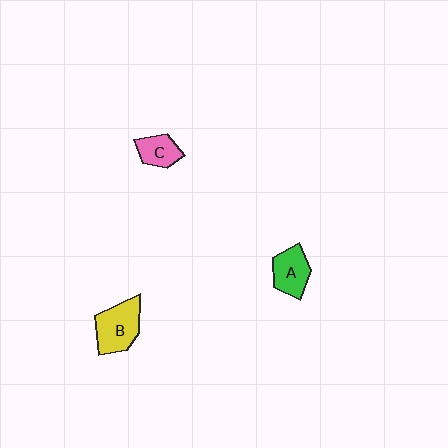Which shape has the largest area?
Shape B (yellow).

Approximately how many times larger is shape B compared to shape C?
Approximately 1.7 times.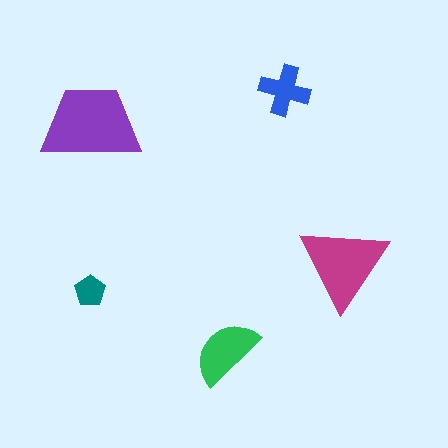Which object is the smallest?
The teal pentagon.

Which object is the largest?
The purple trapezoid.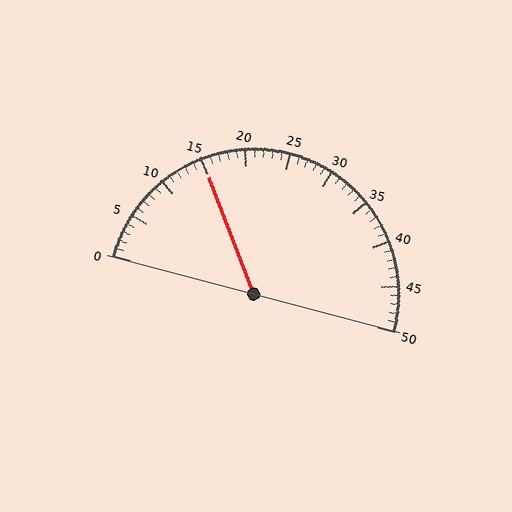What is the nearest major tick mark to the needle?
The nearest major tick mark is 15.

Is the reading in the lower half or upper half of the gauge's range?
The reading is in the lower half of the range (0 to 50).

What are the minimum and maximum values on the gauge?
The gauge ranges from 0 to 50.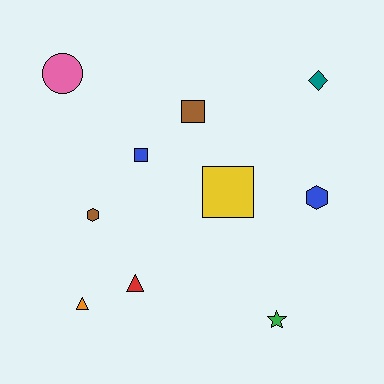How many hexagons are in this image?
There are 2 hexagons.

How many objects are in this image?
There are 10 objects.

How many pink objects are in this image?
There is 1 pink object.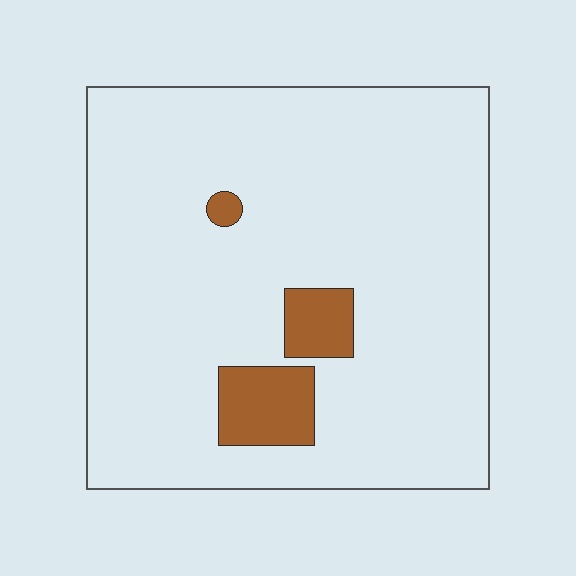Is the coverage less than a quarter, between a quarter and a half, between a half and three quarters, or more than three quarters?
Less than a quarter.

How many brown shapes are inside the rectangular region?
3.